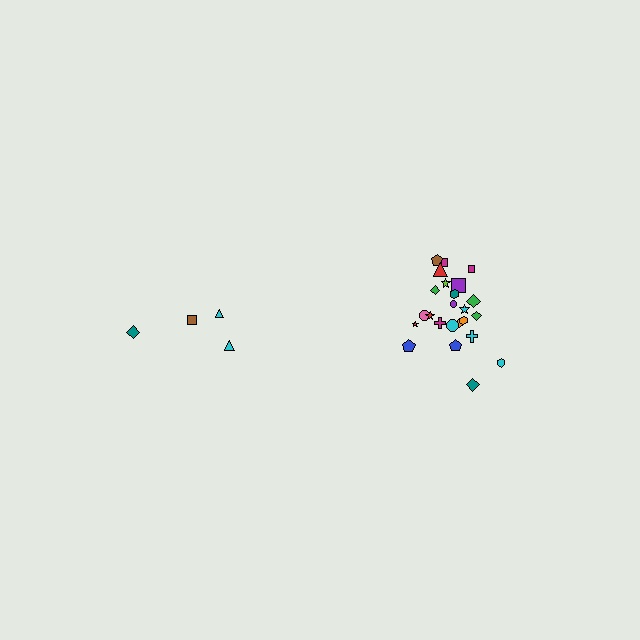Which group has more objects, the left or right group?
The right group.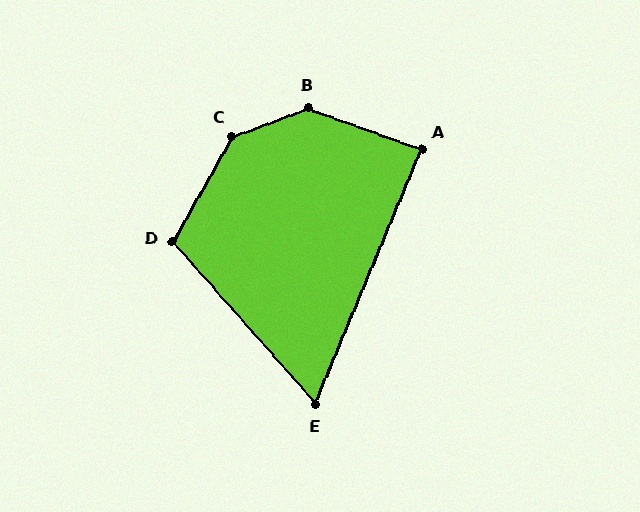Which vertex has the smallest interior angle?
E, at approximately 64 degrees.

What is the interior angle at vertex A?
Approximately 87 degrees (approximately right).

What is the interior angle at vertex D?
Approximately 109 degrees (obtuse).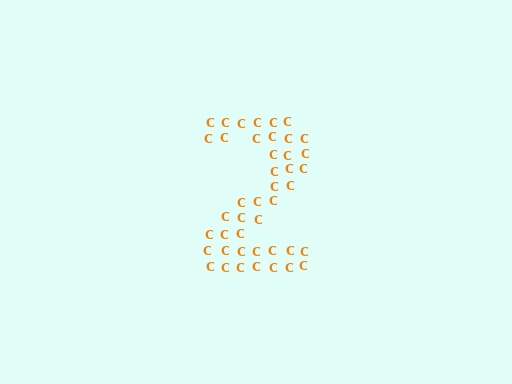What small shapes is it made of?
It is made of small letter C's.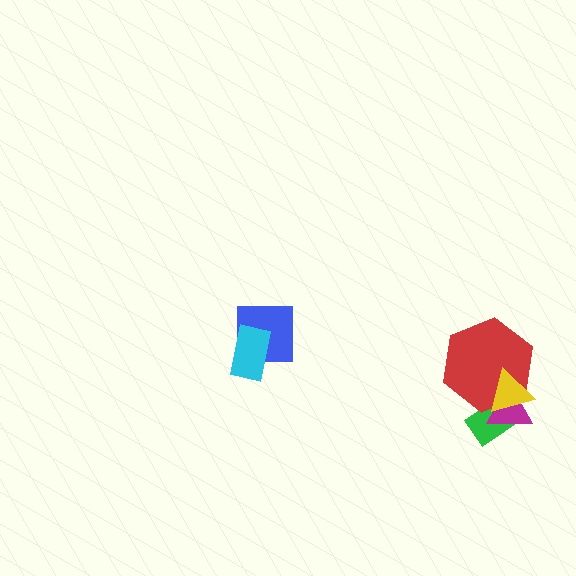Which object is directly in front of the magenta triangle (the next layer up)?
The red hexagon is directly in front of the magenta triangle.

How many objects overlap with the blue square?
1 object overlaps with the blue square.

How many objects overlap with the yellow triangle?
3 objects overlap with the yellow triangle.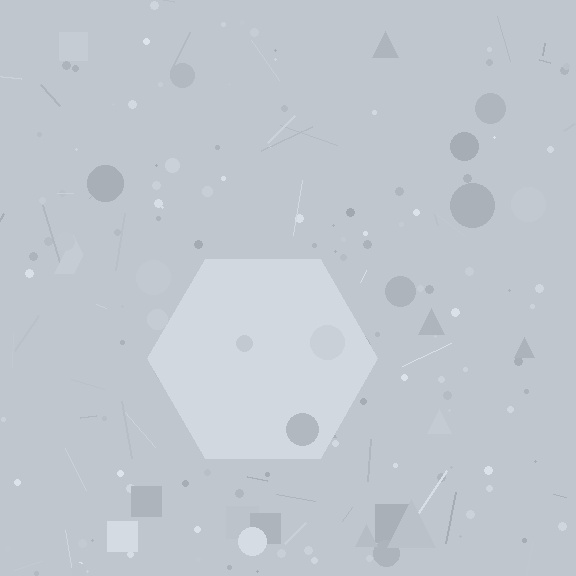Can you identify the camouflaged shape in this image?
The camouflaged shape is a hexagon.